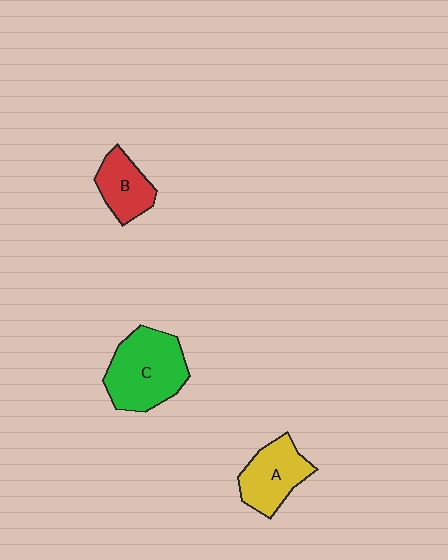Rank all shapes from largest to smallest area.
From largest to smallest: C (green), A (yellow), B (red).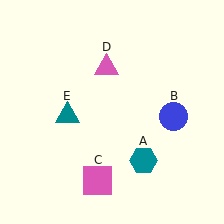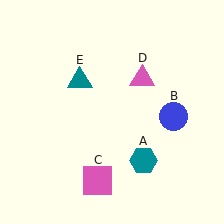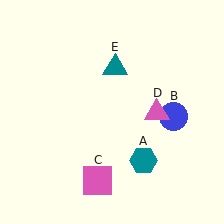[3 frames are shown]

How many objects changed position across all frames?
2 objects changed position: pink triangle (object D), teal triangle (object E).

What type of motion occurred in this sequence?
The pink triangle (object D), teal triangle (object E) rotated clockwise around the center of the scene.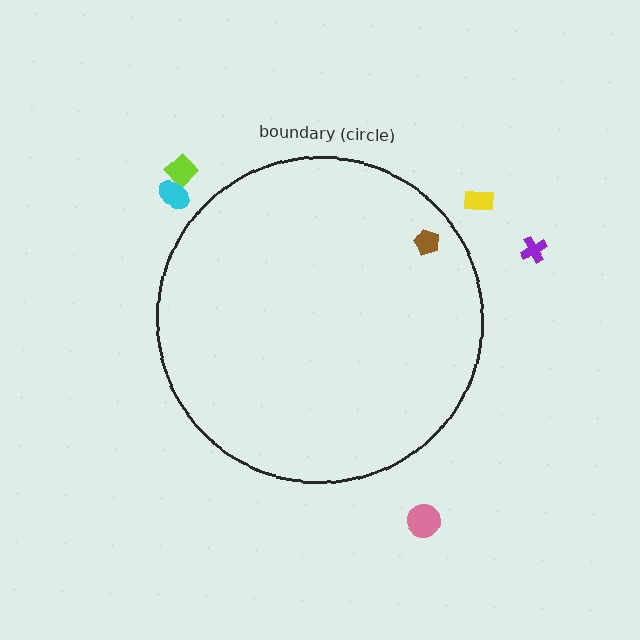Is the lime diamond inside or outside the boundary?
Outside.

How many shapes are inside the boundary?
1 inside, 5 outside.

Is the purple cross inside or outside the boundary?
Outside.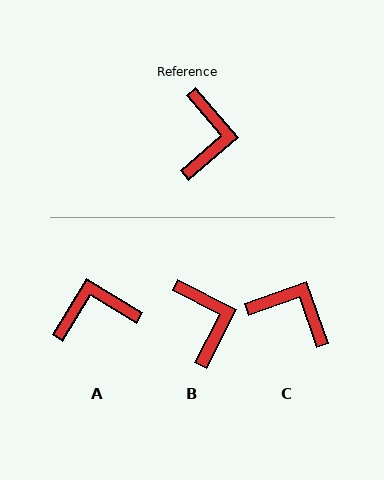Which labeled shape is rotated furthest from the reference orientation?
A, about 108 degrees away.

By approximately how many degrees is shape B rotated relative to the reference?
Approximately 22 degrees counter-clockwise.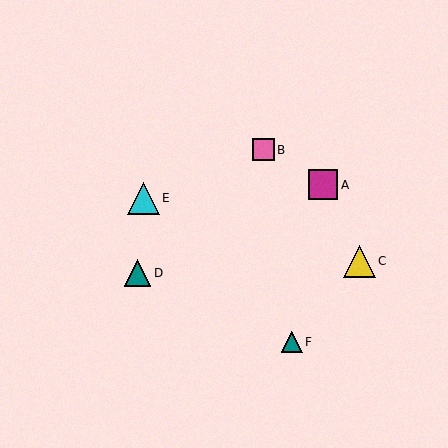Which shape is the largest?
The yellow triangle (labeled C) is the largest.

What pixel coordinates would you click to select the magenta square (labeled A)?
Click at (323, 185) to select the magenta square A.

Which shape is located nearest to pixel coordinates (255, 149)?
The pink square (labeled B) at (264, 150) is nearest to that location.